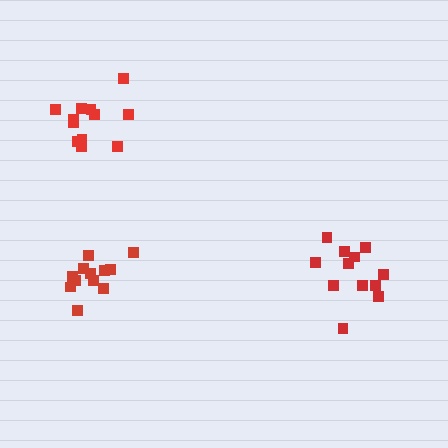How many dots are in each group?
Group 1: 12 dots, Group 2: 12 dots, Group 3: 12 dots (36 total).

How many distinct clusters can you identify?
There are 3 distinct clusters.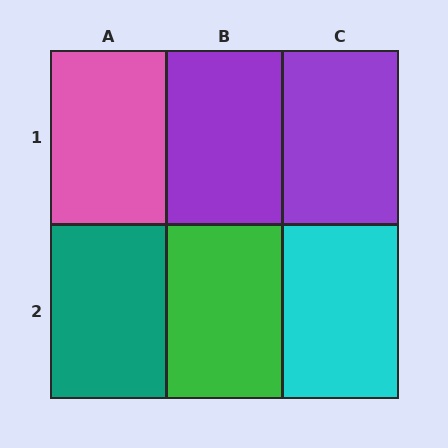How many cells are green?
1 cell is green.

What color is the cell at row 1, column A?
Pink.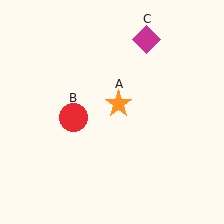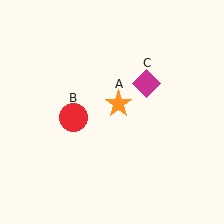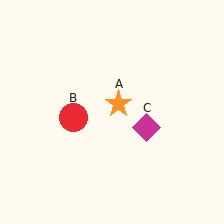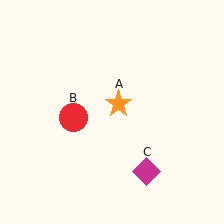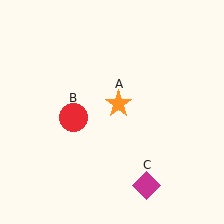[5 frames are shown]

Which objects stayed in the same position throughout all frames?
Orange star (object A) and red circle (object B) remained stationary.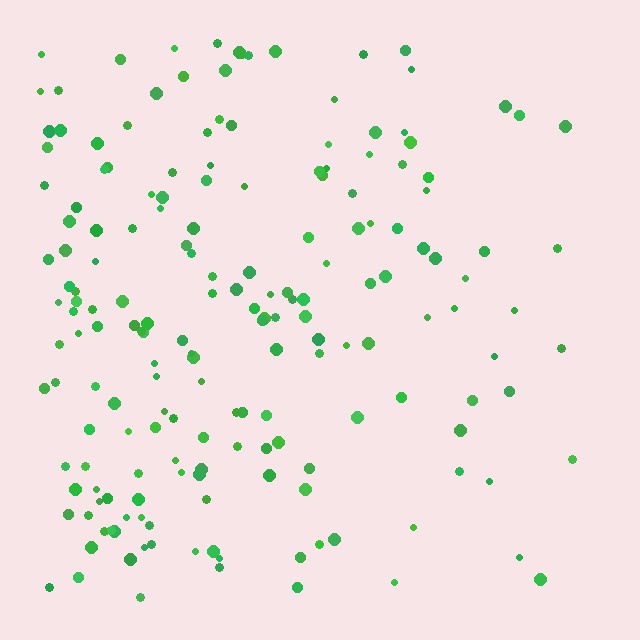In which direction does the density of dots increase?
From right to left, with the left side densest.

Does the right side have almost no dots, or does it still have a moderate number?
Still a moderate number, just noticeably fewer than the left.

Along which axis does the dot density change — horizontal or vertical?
Horizontal.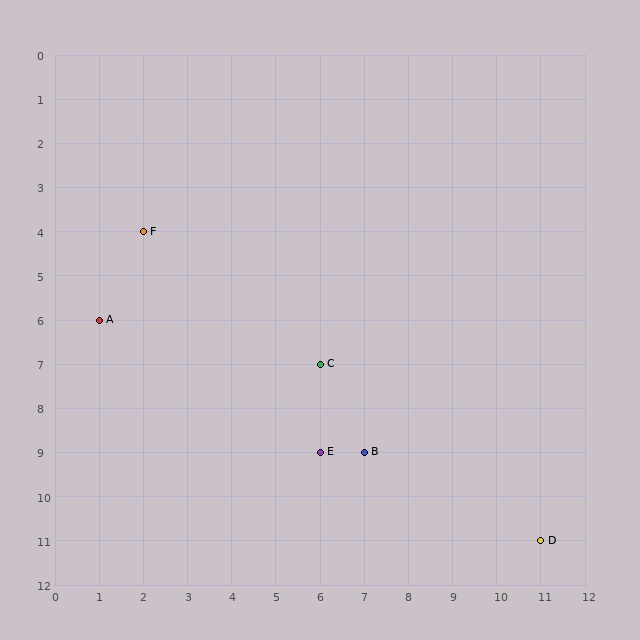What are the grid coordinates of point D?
Point D is at grid coordinates (11, 11).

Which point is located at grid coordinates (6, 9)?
Point E is at (6, 9).